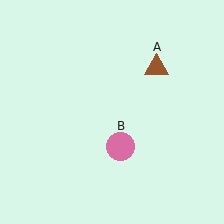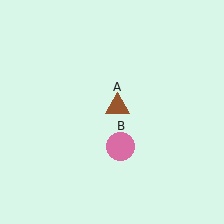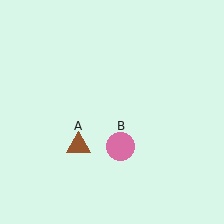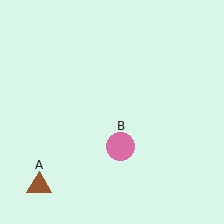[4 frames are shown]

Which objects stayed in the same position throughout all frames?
Pink circle (object B) remained stationary.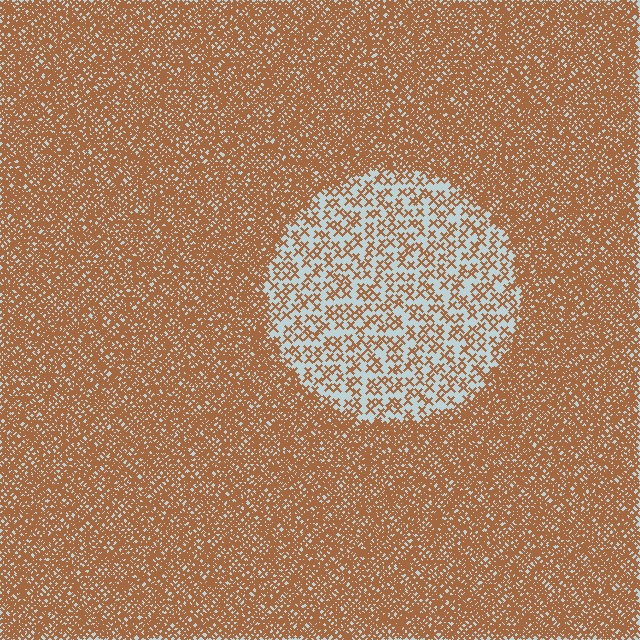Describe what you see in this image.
The image contains small brown elements arranged at two different densities. A circle-shaped region is visible where the elements are less densely packed than the surrounding area.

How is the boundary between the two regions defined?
The boundary is defined by a change in element density (approximately 3.2x ratio). All elements are the same color, size, and shape.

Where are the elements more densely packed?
The elements are more densely packed outside the circle boundary.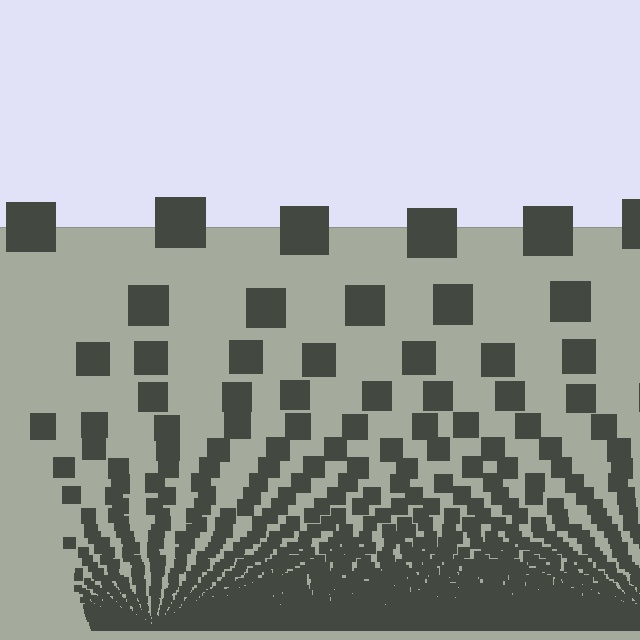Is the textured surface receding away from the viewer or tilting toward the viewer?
The surface appears to tilt toward the viewer. Texture elements get larger and sparser toward the top.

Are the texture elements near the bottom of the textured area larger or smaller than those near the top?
Smaller. The gradient is inverted — elements near the bottom are smaller and denser.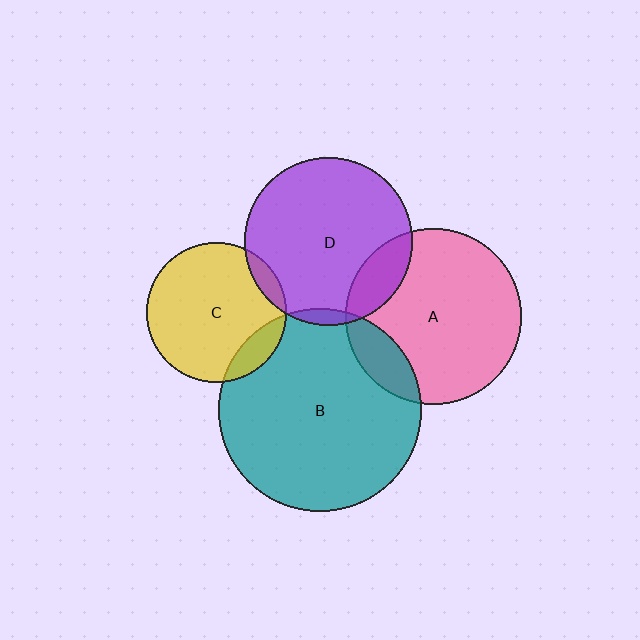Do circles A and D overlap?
Yes.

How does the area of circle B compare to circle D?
Approximately 1.5 times.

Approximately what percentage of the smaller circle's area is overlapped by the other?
Approximately 15%.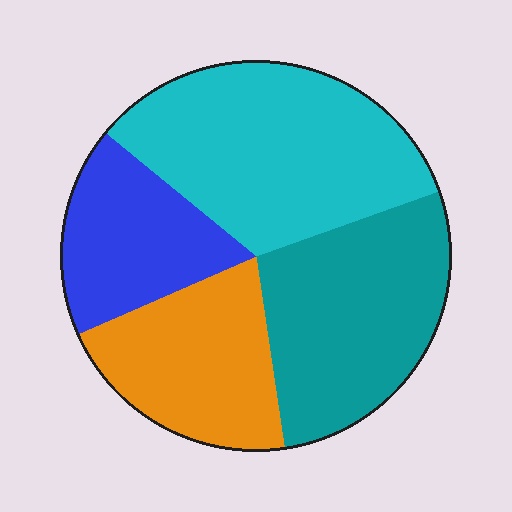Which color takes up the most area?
Cyan, at roughly 35%.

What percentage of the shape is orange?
Orange covers 21% of the shape.